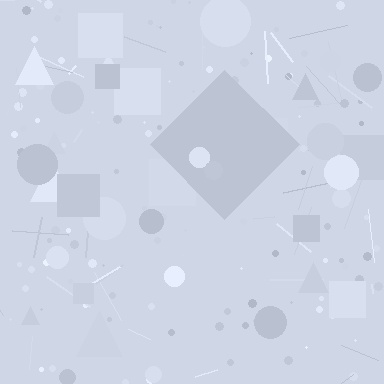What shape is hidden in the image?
A diamond is hidden in the image.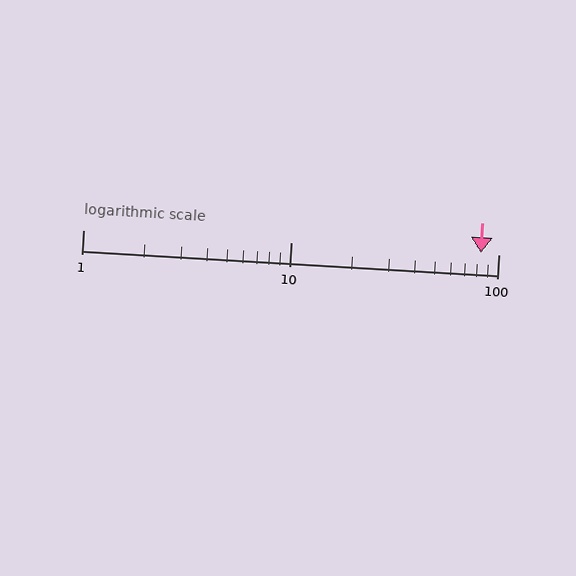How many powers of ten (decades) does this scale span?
The scale spans 2 decades, from 1 to 100.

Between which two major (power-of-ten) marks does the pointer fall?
The pointer is between 10 and 100.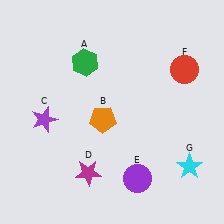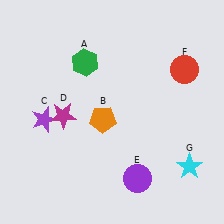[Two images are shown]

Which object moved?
The magenta star (D) moved up.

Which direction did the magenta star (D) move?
The magenta star (D) moved up.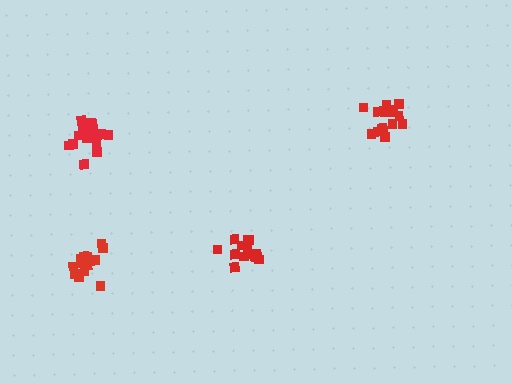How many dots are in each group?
Group 1: 20 dots, Group 2: 15 dots, Group 3: 15 dots, Group 4: 14 dots (64 total).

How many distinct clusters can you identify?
There are 4 distinct clusters.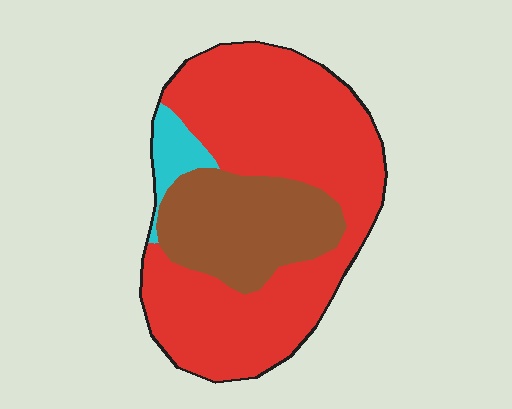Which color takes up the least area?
Cyan, at roughly 5%.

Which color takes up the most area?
Red, at roughly 70%.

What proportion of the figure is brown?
Brown covers 26% of the figure.